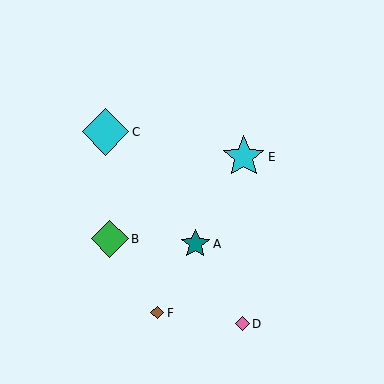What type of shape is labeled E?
Shape E is a cyan star.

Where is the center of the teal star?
The center of the teal star is at (195, 244).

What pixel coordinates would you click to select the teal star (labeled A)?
Click at (195, 244) to select the teal star A.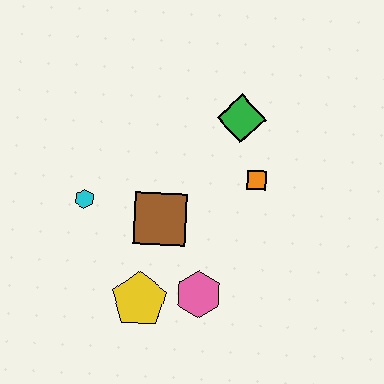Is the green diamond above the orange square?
Yes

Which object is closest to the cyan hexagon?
The brown square is closest to the cyan hexagon.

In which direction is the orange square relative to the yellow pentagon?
The orange square is above the yellow pentagon.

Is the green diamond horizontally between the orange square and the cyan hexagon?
Yes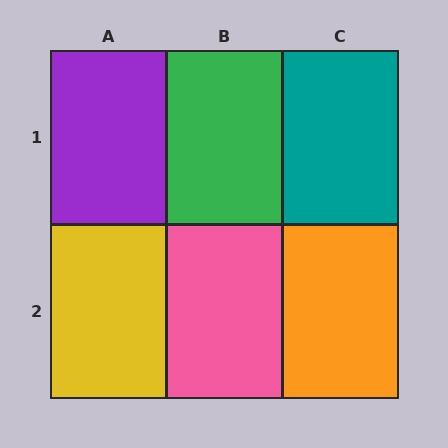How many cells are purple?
1 cell is purple.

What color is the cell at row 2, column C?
Orange.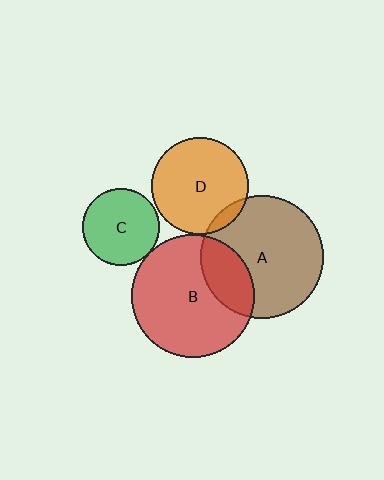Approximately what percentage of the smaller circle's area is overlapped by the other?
Approximately 10%.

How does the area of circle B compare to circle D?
Approximately 1.6 times.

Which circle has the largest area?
Circle B (red).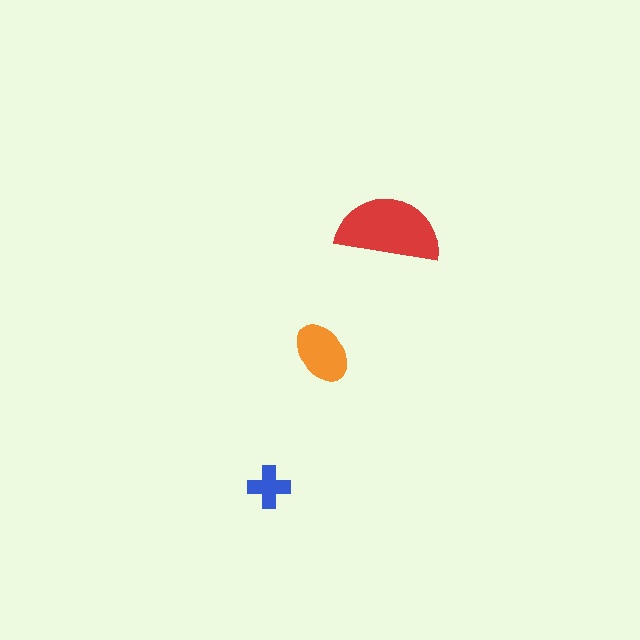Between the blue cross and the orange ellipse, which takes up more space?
The orange ellipse.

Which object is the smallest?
The blue cross.